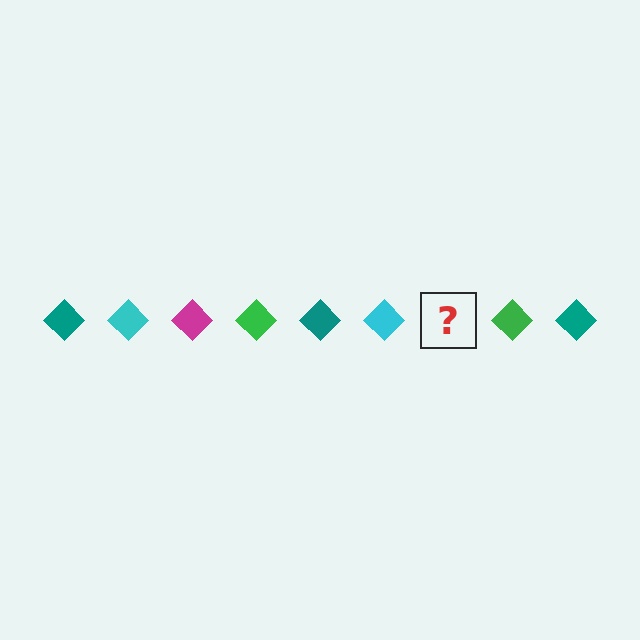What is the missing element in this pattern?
The missing element is a magenta diamond.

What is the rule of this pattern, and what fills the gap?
The rule is that the pattern cycles through teal, cyan, magenta, green diamonds. The gap should be filled with a magenta diamond.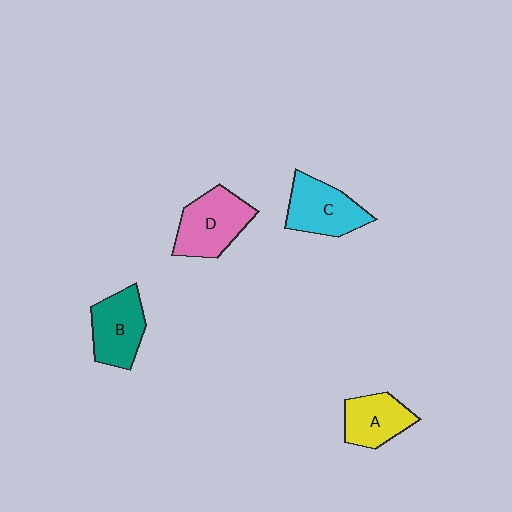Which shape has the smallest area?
Shape A (yellow).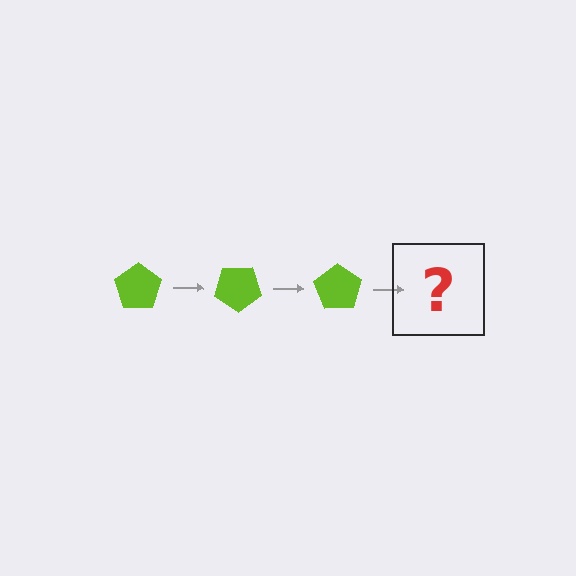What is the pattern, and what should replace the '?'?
The pattern is that the pentagon rotates 35 degrees each step. The '?' should be a lime pentagon rotated 105 degrees.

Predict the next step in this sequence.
The next step is a lime pentagon rotated 105 degrees.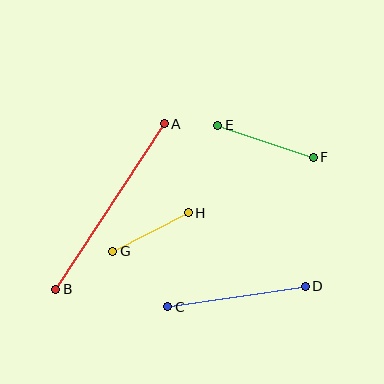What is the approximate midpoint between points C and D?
The midpoint is at approximately (236, 296) pixels.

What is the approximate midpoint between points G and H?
The midpoint is at approximately (150, 232) pixels.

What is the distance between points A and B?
The distance is approximately 198 pixels.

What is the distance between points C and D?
The distance is approximately 139 pixels.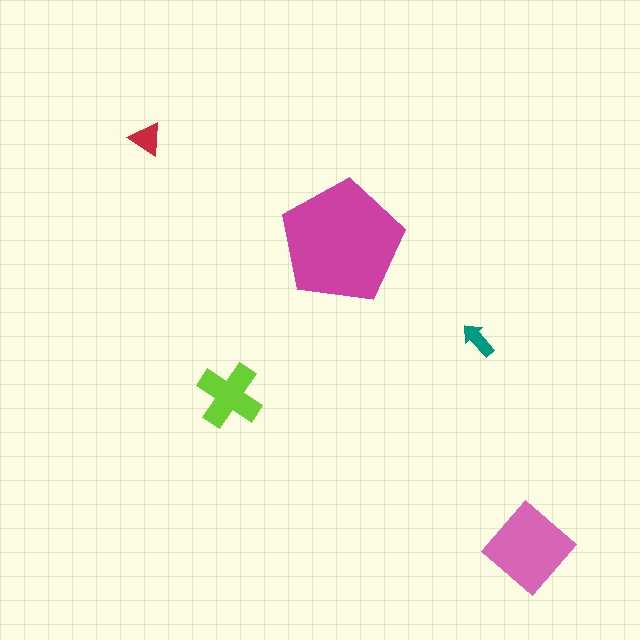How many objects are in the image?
There are 5 objects in the image.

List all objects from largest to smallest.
The magenta pentagon, the pink diamond, the lime cross, the red triangle, the teal arrow.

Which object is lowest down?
The pink diamond is bottommost.